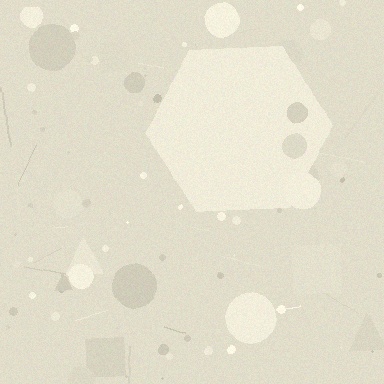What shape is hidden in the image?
A hexagon is hidden in the image.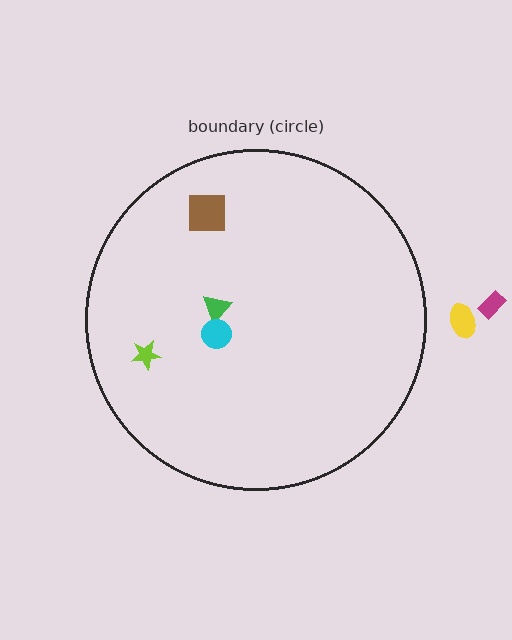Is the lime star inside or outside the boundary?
Inside.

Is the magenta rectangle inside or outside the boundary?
Outside.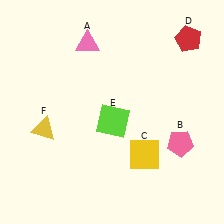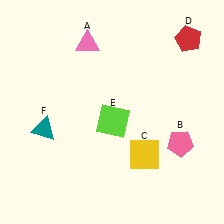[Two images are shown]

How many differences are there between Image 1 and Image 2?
There is 1 difference between the two images.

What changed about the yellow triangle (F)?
In Image 1, F is yellow. In Image 2, it changed to teal.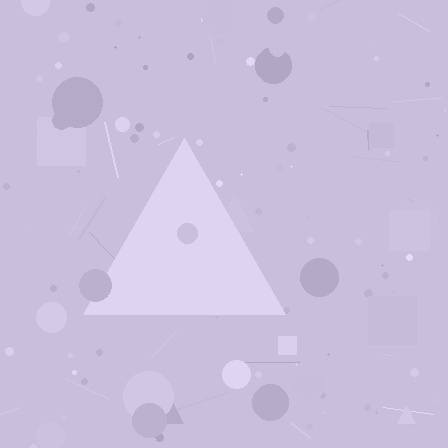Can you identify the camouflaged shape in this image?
The camouflaged shape is a triangle.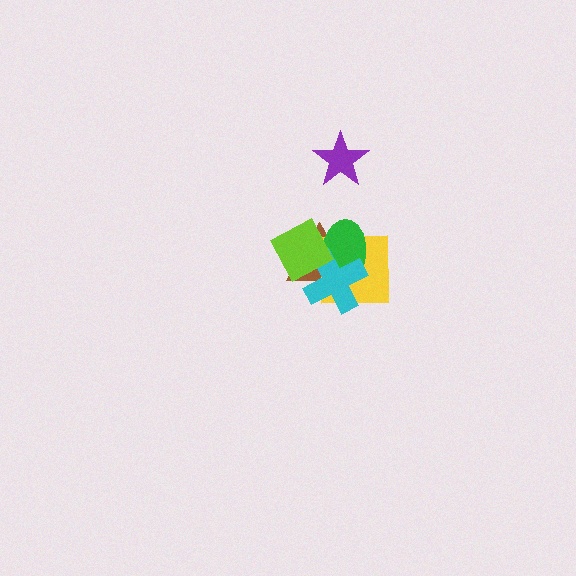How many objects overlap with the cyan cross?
4 objects overlap with the cyan cross.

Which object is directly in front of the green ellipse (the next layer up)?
The cyan cross is directly in front of the green ellipse.